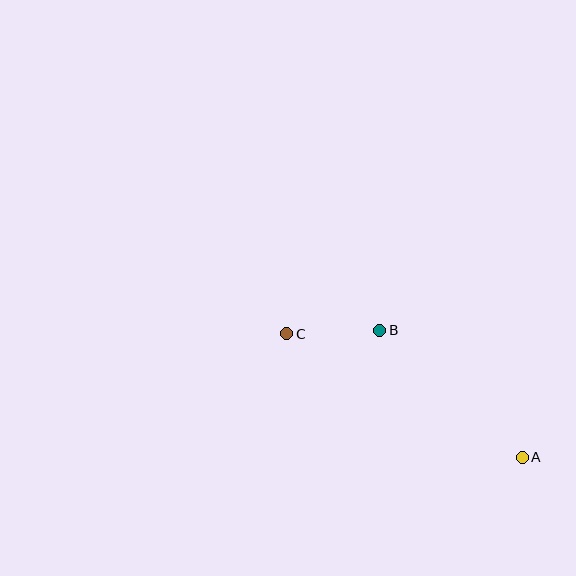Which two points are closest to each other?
Points B and C are closest to each other.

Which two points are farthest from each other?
Points A and C are farthest from each other.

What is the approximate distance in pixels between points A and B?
The distance between A and B is approximately 190 pixels.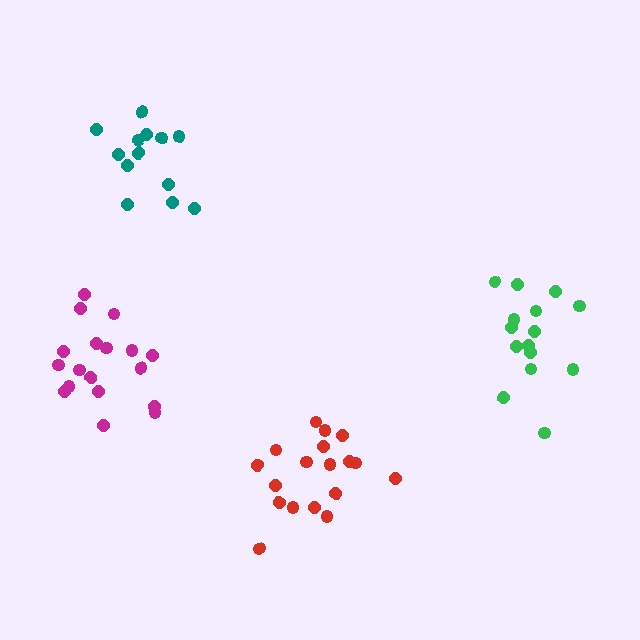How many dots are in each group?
Group 1: 18 dots, Group 2: 15 dots, Group 3: 13 dots, Group 4: 18 dots (64 total).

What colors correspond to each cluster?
The clusters are colored: magenta, green, teal, red.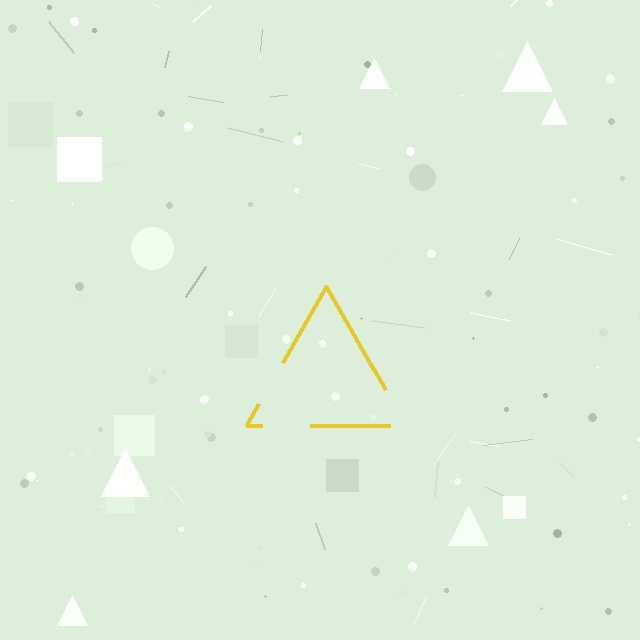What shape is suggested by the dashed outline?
The dashed outline suggests a triangle.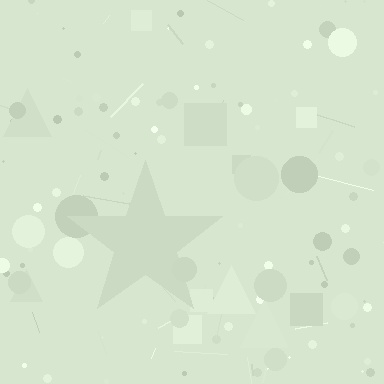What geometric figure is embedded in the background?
A star is embedded in the background.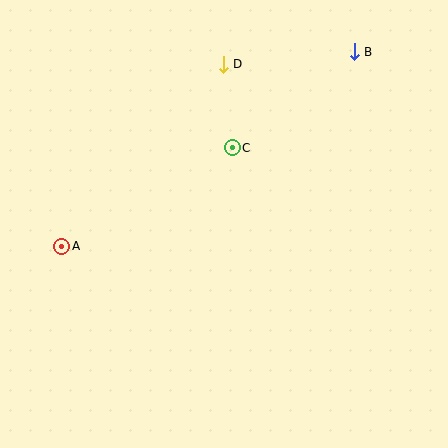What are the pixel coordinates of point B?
Point B is at (354, 52).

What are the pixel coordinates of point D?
Point D is at (223, 64).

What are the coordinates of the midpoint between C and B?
The midpoint between C and B is at (293, 100).